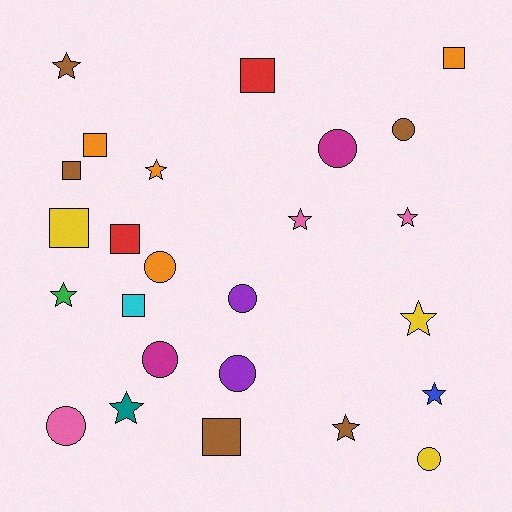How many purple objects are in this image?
There are 2 purple objects.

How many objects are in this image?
There are 25 objects.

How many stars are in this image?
There are 9 stars.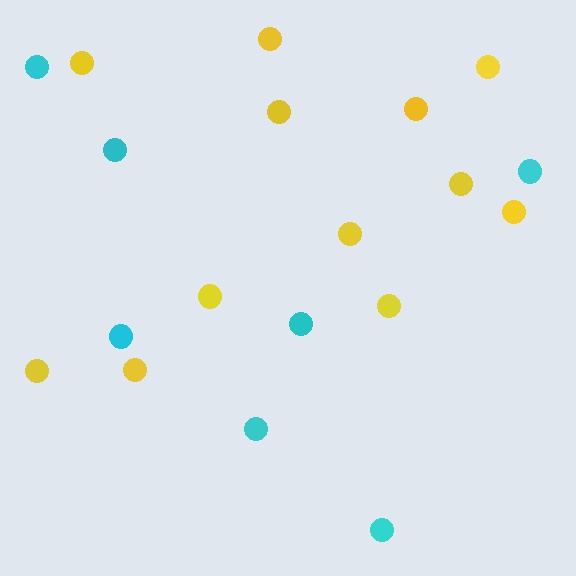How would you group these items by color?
There are 2 groups: one group of yellow circles (12) and one group of cyan circles (7).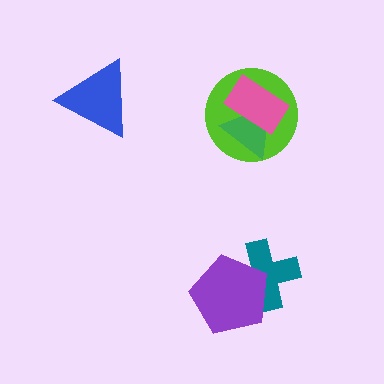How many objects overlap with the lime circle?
2 objects overlap with the lime circle.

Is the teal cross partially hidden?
Yes, it is partially covered by another shape.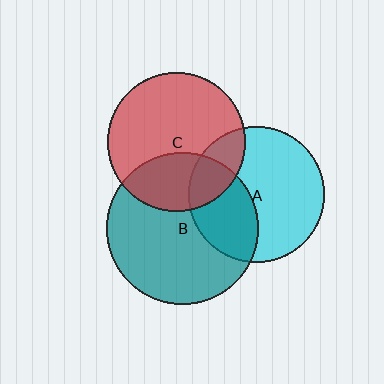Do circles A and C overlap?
Yes.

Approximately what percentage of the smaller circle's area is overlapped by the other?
Approximately 20%.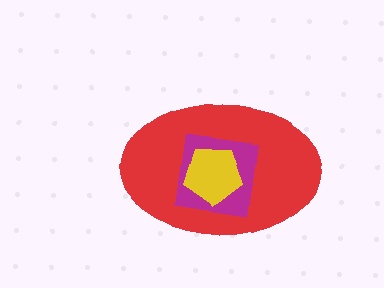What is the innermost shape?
The yellow pentagon.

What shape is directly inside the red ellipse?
The magenta square.